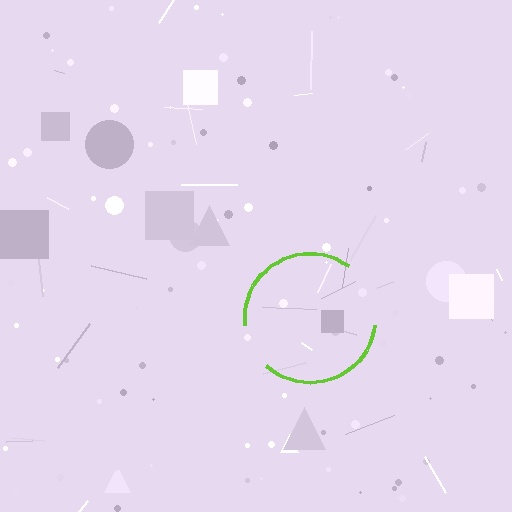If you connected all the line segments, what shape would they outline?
They would outline a circle.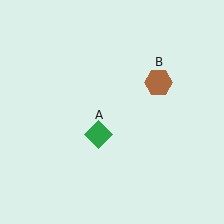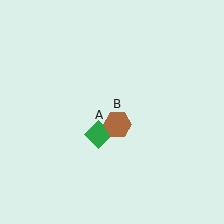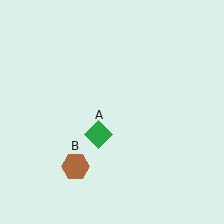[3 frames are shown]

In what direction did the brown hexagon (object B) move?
The brown hexagon (object B) moved down and to the left.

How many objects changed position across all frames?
1 object changed position: brown hexagon (object B).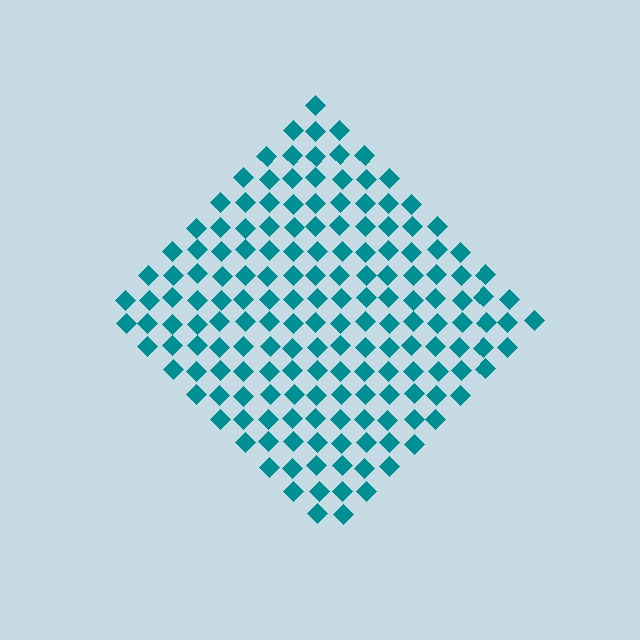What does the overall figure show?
The overall figure shows a diamond.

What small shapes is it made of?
It is made of small diamonds.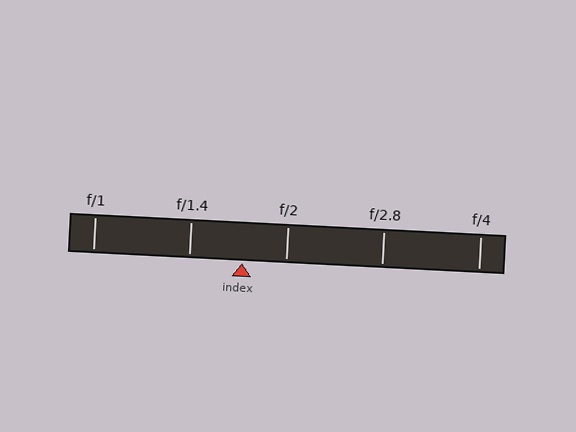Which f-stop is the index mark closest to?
The index mark is closest to f/2.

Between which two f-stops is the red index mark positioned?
The index mark is between f/1.4 and f/2.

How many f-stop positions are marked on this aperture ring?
There are 5 f-stop positions marked.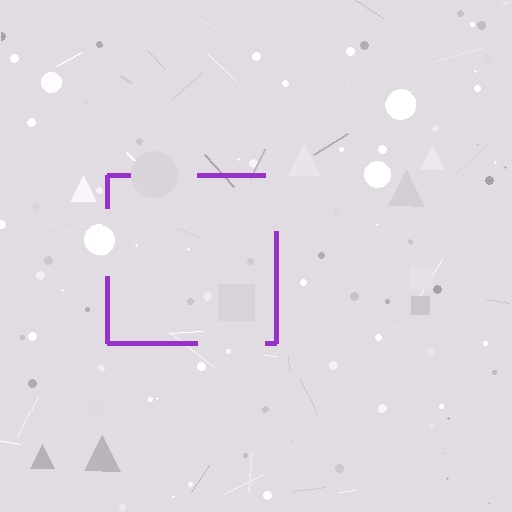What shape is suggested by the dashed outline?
The dashed outline suggests a square.